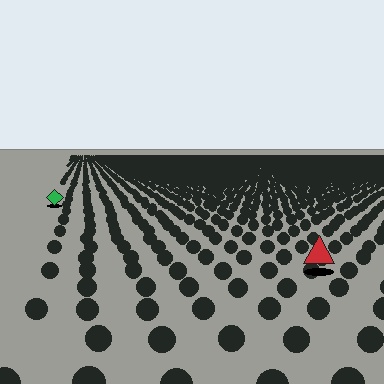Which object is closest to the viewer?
The red triangle is closest. The texture marks near it are larger and more spread out.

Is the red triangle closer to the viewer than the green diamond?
Yes. The red triangle is closer — you can tell from the texture gradient: the ground texture is coarser near it.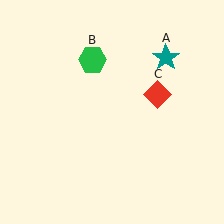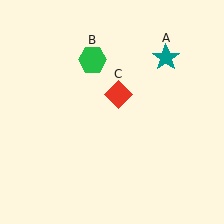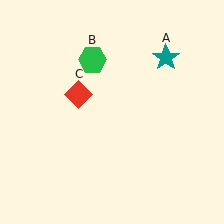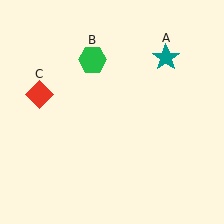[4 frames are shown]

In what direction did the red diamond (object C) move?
The red diamond (object C) moved left.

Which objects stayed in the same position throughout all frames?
Teal star (object A) and green hexagon (object B) remained stationary.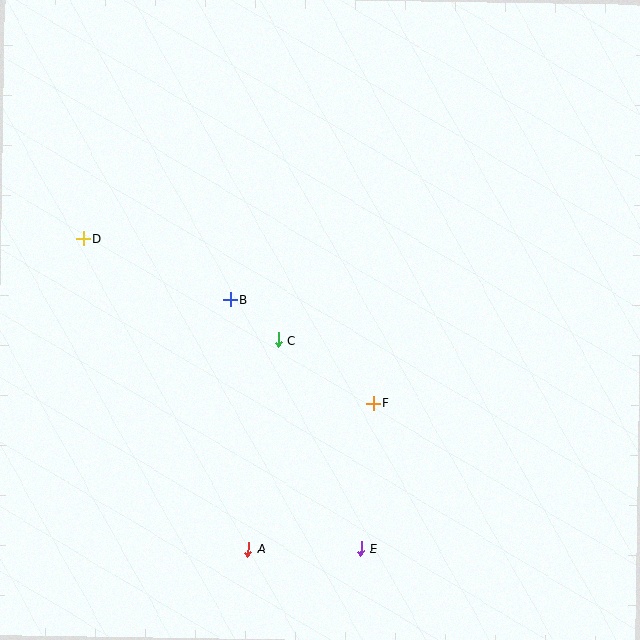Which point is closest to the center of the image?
Point C at (278, 340) is closest to the center.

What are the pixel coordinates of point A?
Point A is at (248, 549).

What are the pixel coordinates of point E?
Point E is at (361, 548).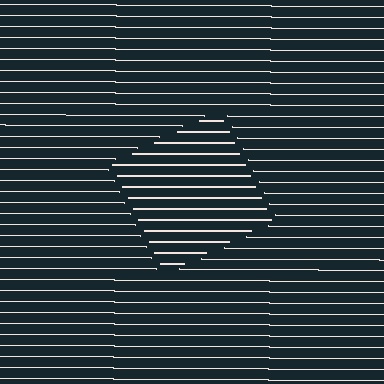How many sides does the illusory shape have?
4 sides — the line-ends trace a square.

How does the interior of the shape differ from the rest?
The interior of the shape contains the same grating, shifted by half a period — the contour is defined by the phase discontinuity where line-ends from the inner and outer gratings abut.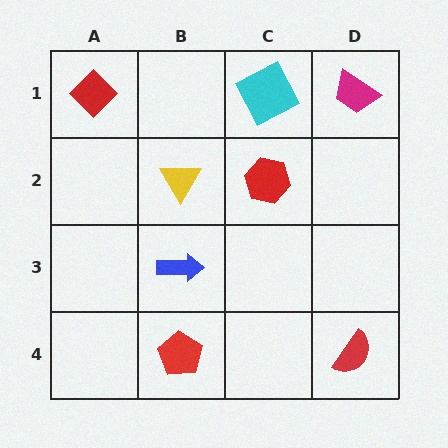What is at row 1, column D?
A magenta trapezoid.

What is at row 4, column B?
A red pentagon.